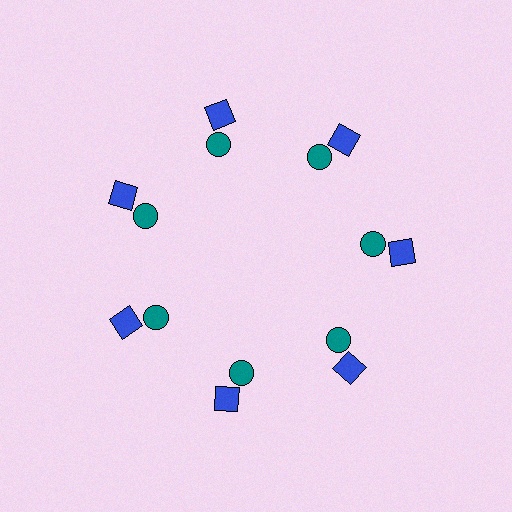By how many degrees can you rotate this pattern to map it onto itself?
The pattern maps onto itself every 51 degrees of rotation.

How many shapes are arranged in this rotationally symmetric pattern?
There are 14 shapes, arranged in 7 groups of 2.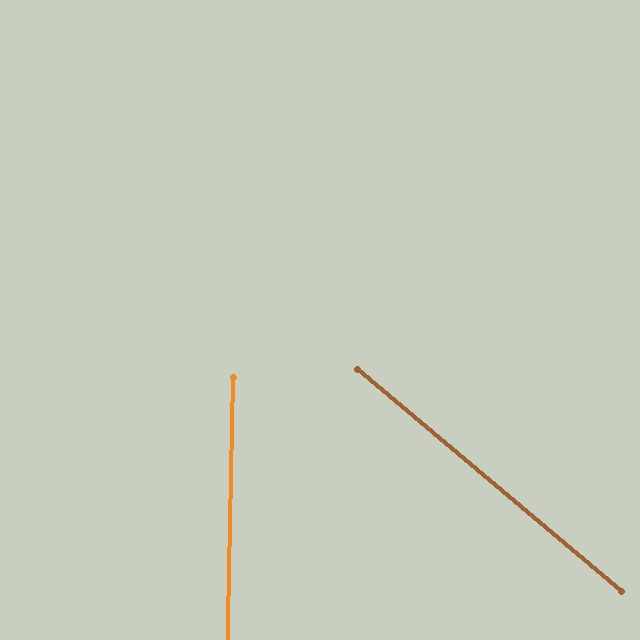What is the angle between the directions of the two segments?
Approximately 51 degrees.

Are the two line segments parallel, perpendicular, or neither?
Neither parallel nor perpendicular — they differ by about 51°.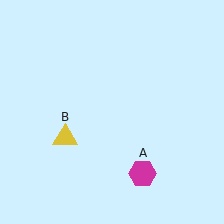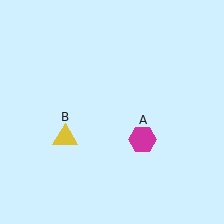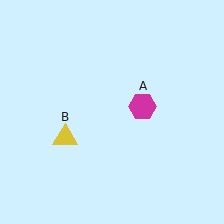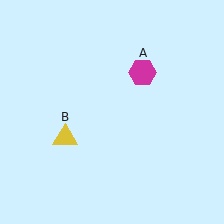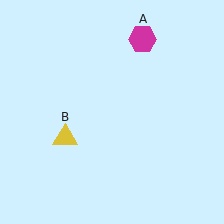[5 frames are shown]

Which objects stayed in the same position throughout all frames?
Yellow triangle (object B) remained stationary.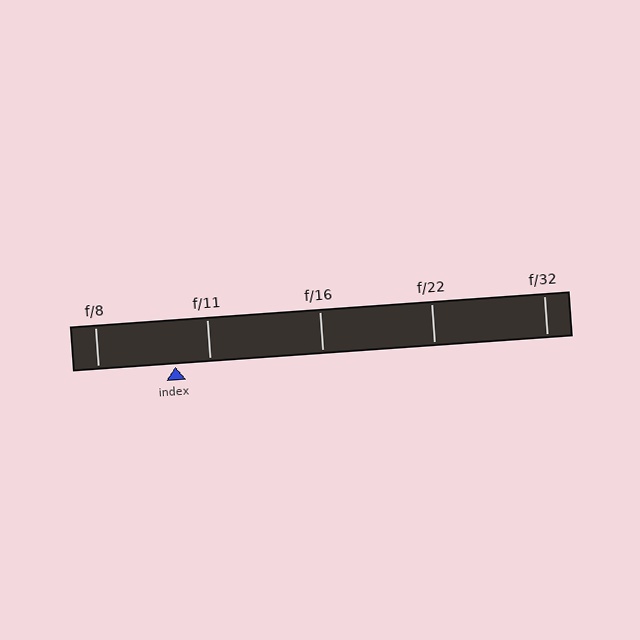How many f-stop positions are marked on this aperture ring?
There are 5 f-stop positions marked.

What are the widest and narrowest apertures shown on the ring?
The widest aperture shown is f/8 and the narrowest is f/32.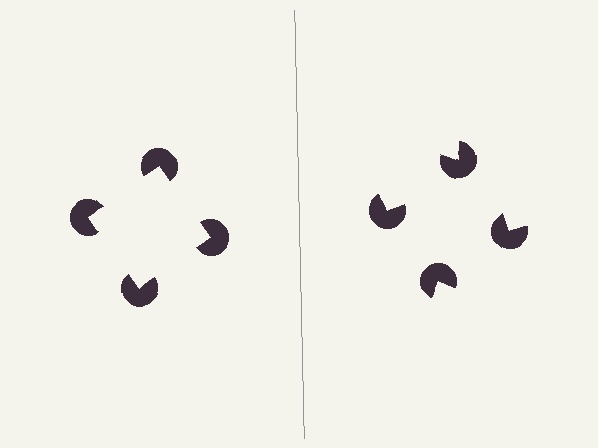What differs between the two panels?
The pac-man discs are positioned identically on both sides; only the wedge orientations differ. On the left they align to a square; on the right they are misaligned.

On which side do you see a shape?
An illusory square appears on the left side. On the right side the wedge cuts are rotated, so no coherent shape forms.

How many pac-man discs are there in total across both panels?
8 — 4 on each side.